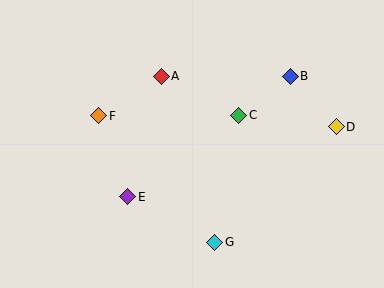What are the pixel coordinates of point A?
Point A is at (161, 76).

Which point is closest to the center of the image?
Point C at (239, 115) is closest to the center.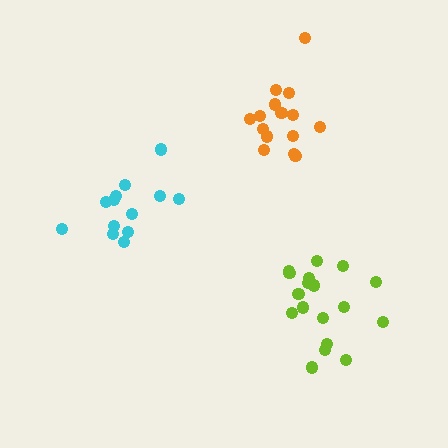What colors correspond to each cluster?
The clusters are colored: orange, cyan, lime.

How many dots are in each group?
Group 1: 15 dots, Group 2: 13 dots, Group 3: 18 dots (46 total).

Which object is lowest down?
The lime cluster is bottommost.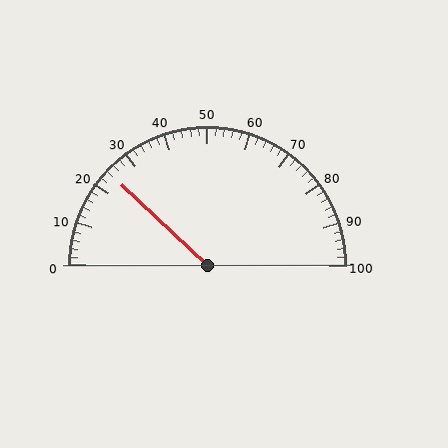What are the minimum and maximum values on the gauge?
The gauge ranges from 0 to 100.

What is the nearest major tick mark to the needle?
The nearest major tick mark is 20.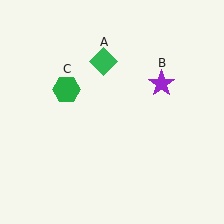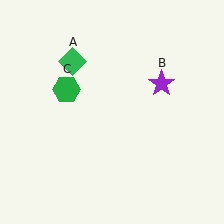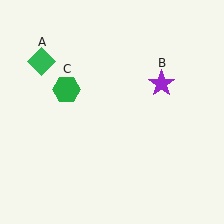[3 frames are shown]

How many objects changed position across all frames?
1 object changed position: green diamond (object A).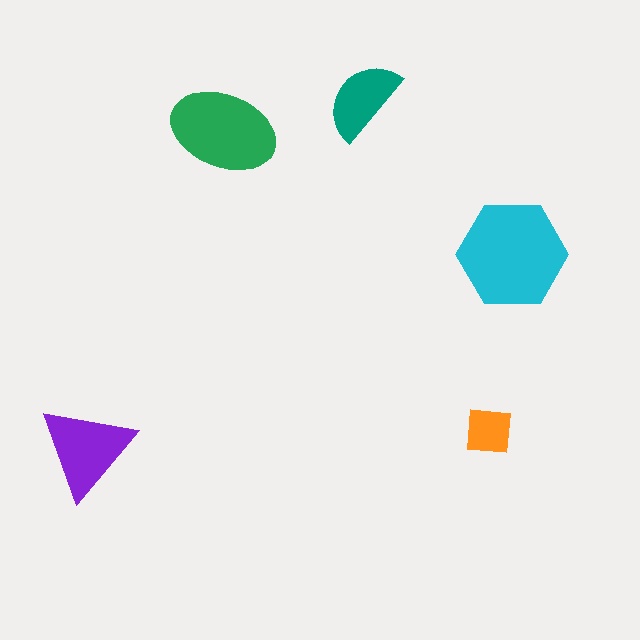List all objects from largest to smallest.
The cyan hexagon, the green ellipse, the purple triangle, the teal semicircle, the orange square.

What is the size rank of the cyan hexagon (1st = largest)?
1st.